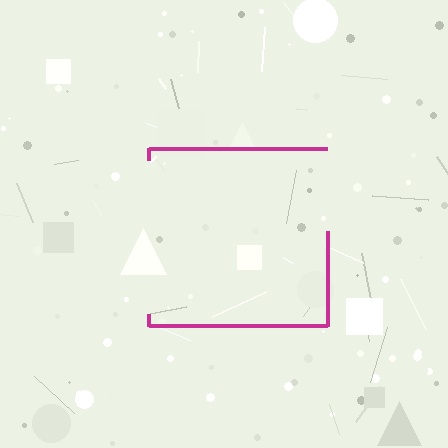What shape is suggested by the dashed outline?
The dashed outline suggests a square.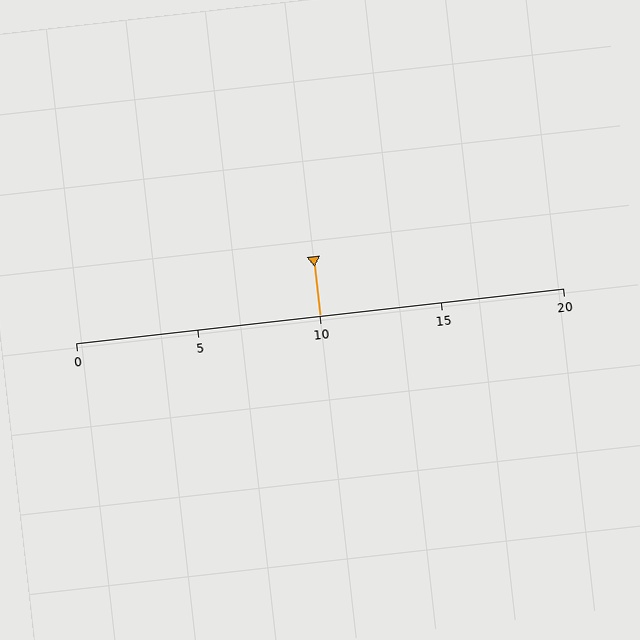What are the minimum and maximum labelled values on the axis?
The axis runs from 0 to 20.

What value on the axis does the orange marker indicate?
The marker indicates approximately 10.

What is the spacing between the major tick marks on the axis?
The major ticks are spaced 5 apart.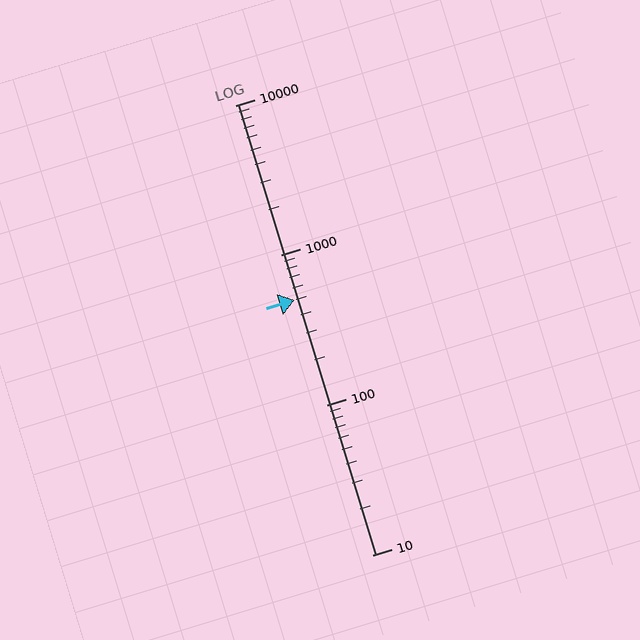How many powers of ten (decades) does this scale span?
The scale spans 3 decades, from 10 to 10000.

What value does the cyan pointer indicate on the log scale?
The pointer indicates approximately 500.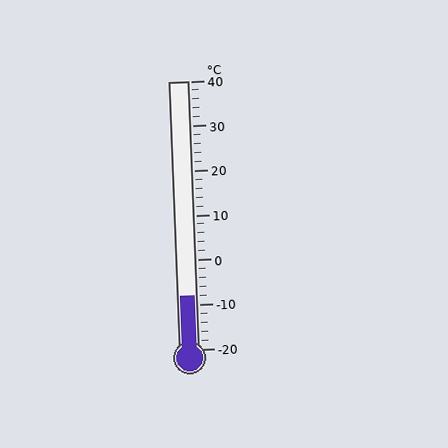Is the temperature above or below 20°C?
The temperature is below 20°C.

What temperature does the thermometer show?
The thermometer shows approximately -8°C.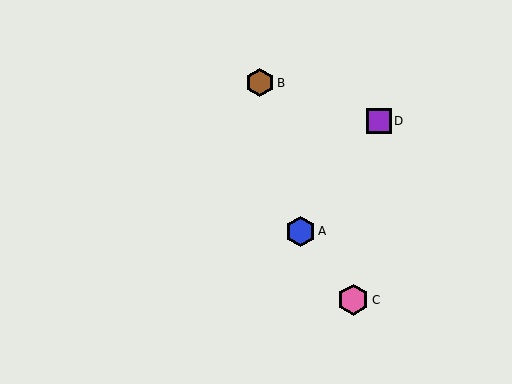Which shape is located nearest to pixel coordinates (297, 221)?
The blue hexagon (labeled A) at (300, 231) is nearest to that location.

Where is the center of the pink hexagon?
The center of the pink hexagon is at (353, 300).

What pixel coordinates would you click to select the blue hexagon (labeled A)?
Click at (300, 231) to select the blue hexagon A.